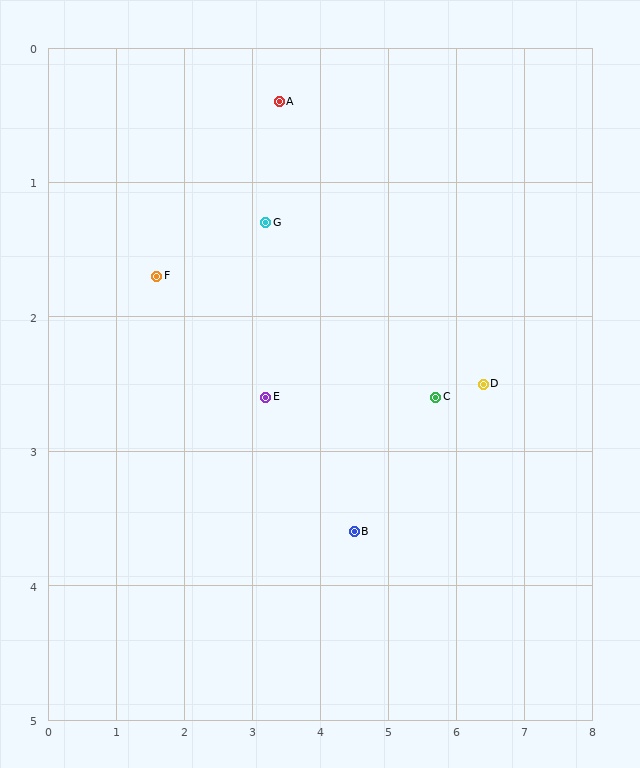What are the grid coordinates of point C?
Point C is at approximately (5.7, 2.6).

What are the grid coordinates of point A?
Point A is at approximately (3.4, 0.4).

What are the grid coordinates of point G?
Point G is at approximately (3.2, 1.3).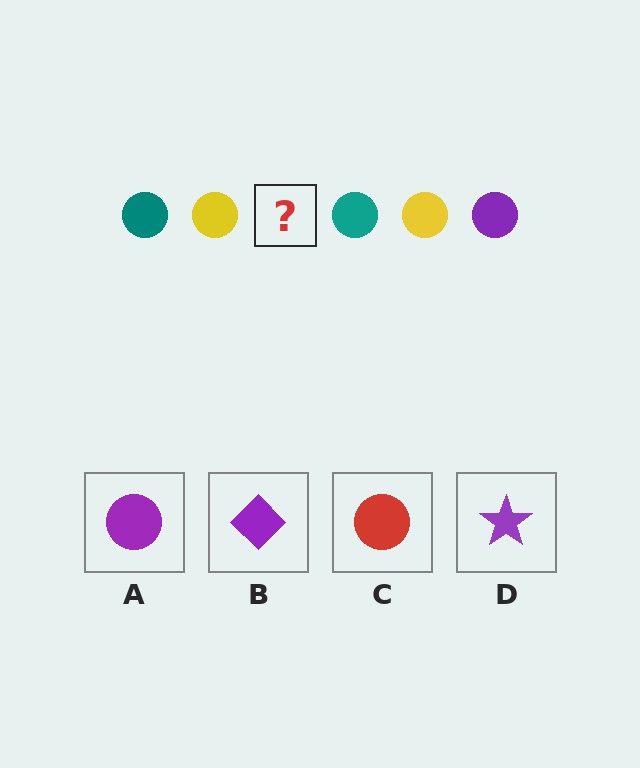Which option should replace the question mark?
Option A.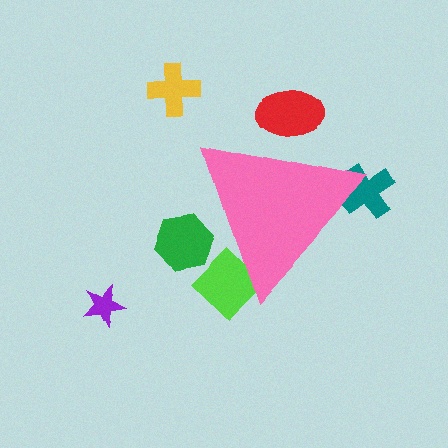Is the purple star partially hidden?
No, the purple star is fully visible.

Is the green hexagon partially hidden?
Yes, the green hexagon is partially hidden behind the pink triangle.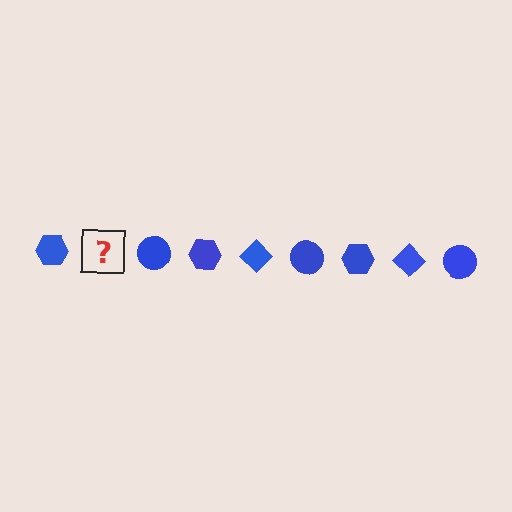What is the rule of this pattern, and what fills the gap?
The rule is that the pattern cycles through hexagon, diamond, circle shapes in blue. The gap should be filled with a blue diamond.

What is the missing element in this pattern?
The missing element is a blue diamond.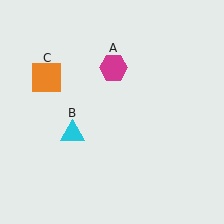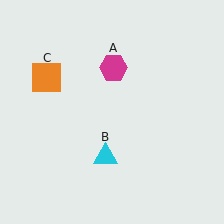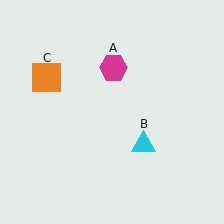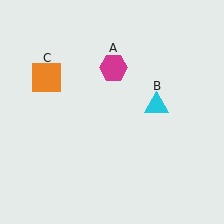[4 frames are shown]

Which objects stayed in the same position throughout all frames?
Magenta hexagon (object A) and orange square (object C) remained stationary.